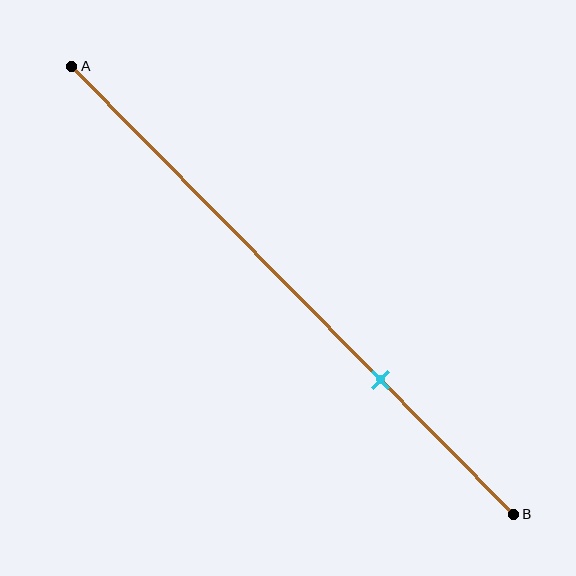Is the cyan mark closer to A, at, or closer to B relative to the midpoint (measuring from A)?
The cyan mark is closer to point B than the midpoint of segment AB.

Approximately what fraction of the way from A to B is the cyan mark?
The cyan mark is approximately 70% of the way from A to B.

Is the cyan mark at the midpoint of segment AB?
No, the mark is at about 70% from A, not at the 50% midpoint.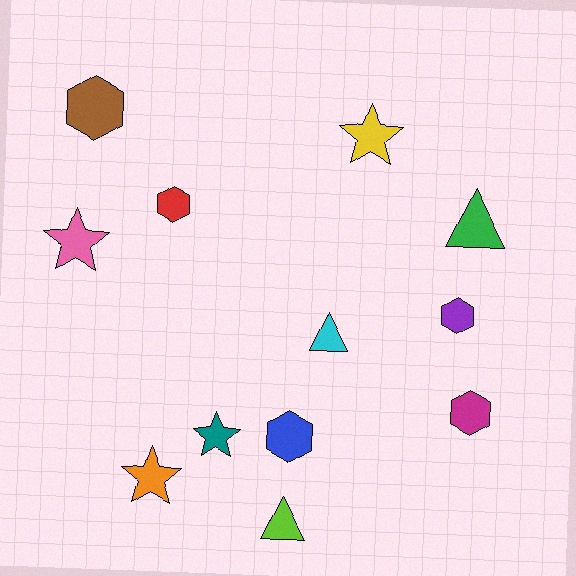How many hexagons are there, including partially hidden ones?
There are 5 hexagons.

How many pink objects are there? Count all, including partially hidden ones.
There is 1 pink object.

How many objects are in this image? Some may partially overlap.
There are 12 objects.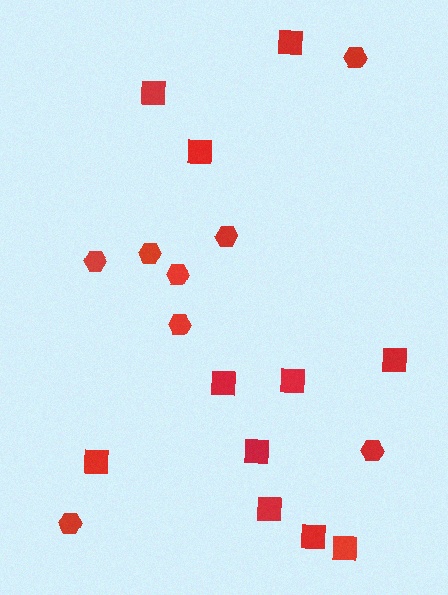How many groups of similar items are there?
There are 2 groups: one group of hexagons (8) and one group of squares (11).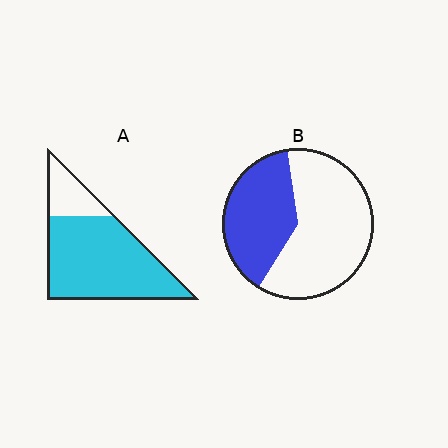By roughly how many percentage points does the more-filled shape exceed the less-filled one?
By roughly 40 percentage points (A over B).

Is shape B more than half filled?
No.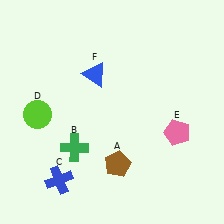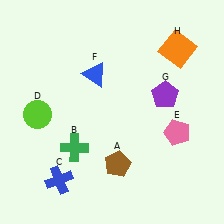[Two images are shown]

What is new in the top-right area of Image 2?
A purple pentagon (G) was added in the top-right area of Image 2.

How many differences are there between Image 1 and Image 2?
There are 2 differences between the two images.